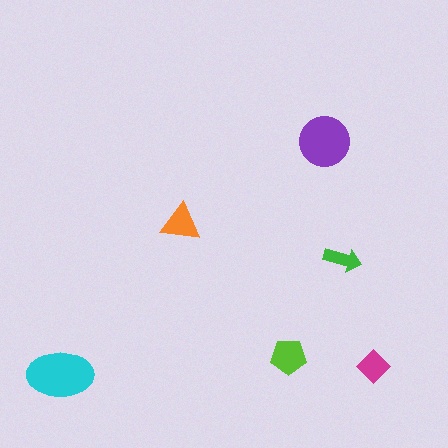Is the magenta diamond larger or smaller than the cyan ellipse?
Smaller.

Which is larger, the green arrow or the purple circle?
The purple circle.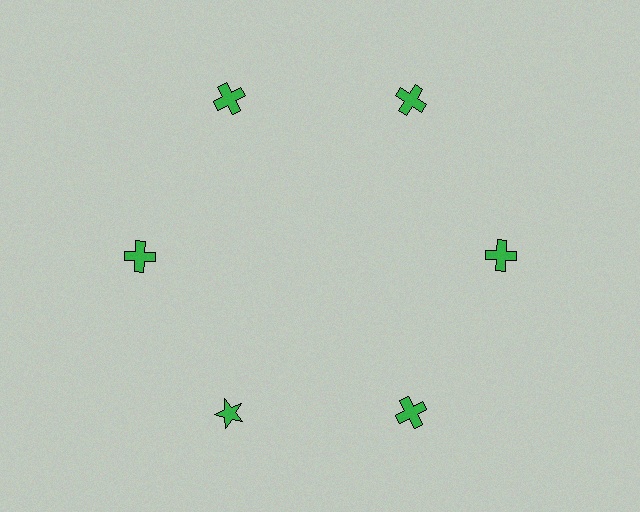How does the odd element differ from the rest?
It has a different shape: star instead of cross.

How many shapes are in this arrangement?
There are 6 shapes arranged in a ring pattern.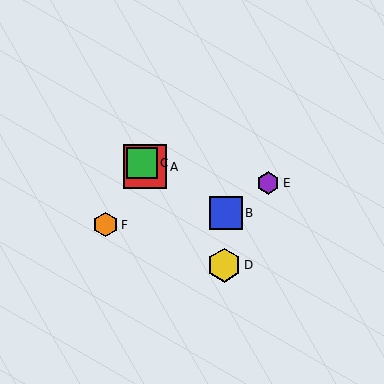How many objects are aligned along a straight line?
3 objects (A, C, D) are aligned along a straight line.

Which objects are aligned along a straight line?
Objects A, C, D are aligned along a straight line.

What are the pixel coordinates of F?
Object F is at (105, 225).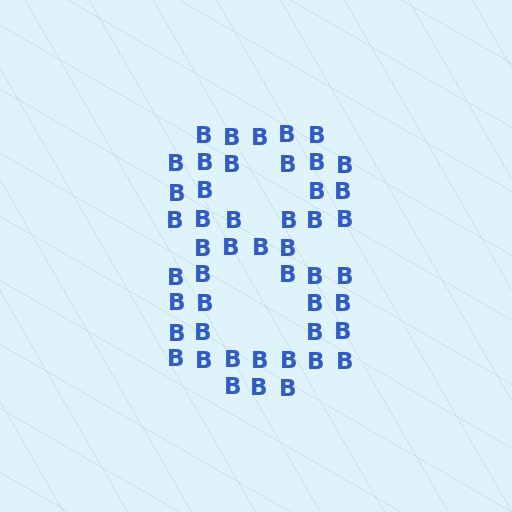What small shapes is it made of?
It is made of small letter B's.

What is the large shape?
The large shape is the digit 8.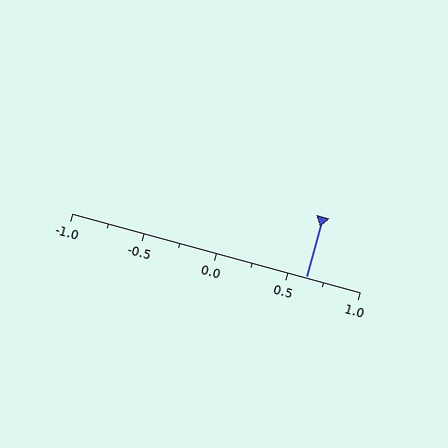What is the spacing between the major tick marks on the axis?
The major ticks are spaced 0.5 apart.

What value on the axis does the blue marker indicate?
The marker indicates approximately 0.62.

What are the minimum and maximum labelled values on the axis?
The axis runs from -1.0 to 1.0.